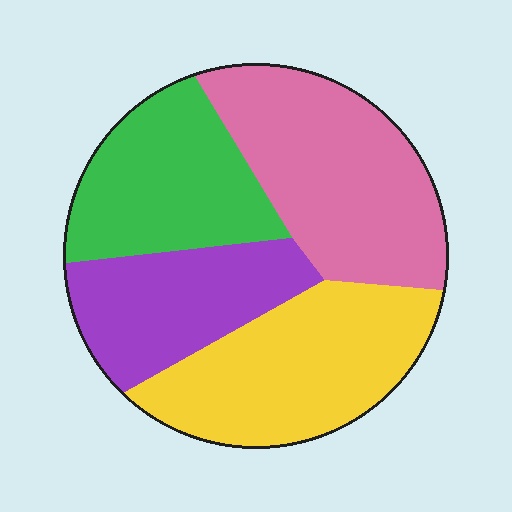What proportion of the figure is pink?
Pink takes up about one third (1/3) of the figure.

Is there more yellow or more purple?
Yellow.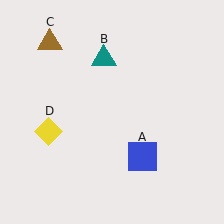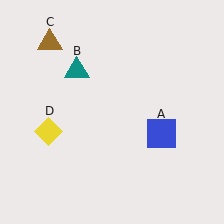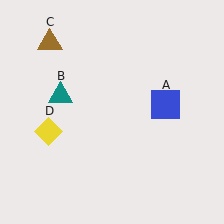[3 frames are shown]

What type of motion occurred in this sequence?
The blue square (object A), teal triangle (object B) rotated counterclockwise around the center of the scene.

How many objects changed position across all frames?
2 objects changed position: blue square (object A), teal triangle (object B).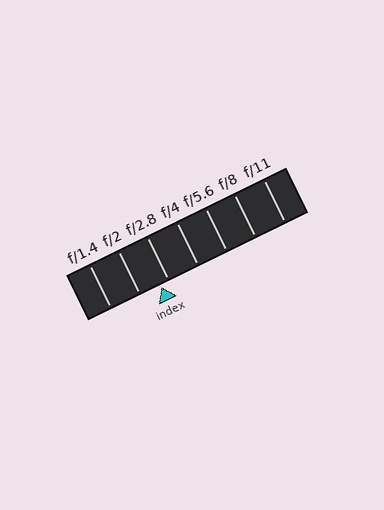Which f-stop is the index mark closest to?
The index mark is closest to f/2.8.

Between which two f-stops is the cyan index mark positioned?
The index mark is between f/2 and f/2.8.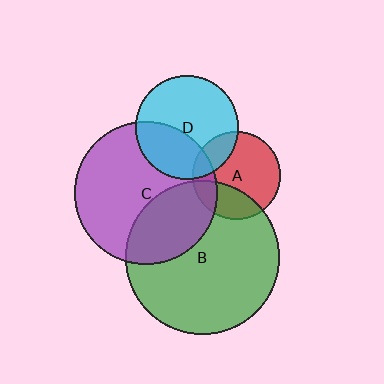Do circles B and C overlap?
Yes.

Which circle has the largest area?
Circle B (green).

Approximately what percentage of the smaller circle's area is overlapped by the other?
Approximately 35%.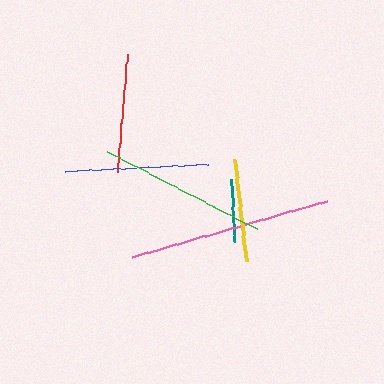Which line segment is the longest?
The pink line is the longest at approximately 203 pixels.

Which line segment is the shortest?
The teal line is the shortest at approximately 62 pixels.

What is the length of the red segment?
The red segment is approximately 120 pixels long.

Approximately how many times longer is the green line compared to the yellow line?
The green line is approximately 1.6 times the length of the yellow line.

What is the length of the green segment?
The green segment is approximately 167 pixels long.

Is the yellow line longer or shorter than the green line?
The green line is longer than the yellow line.